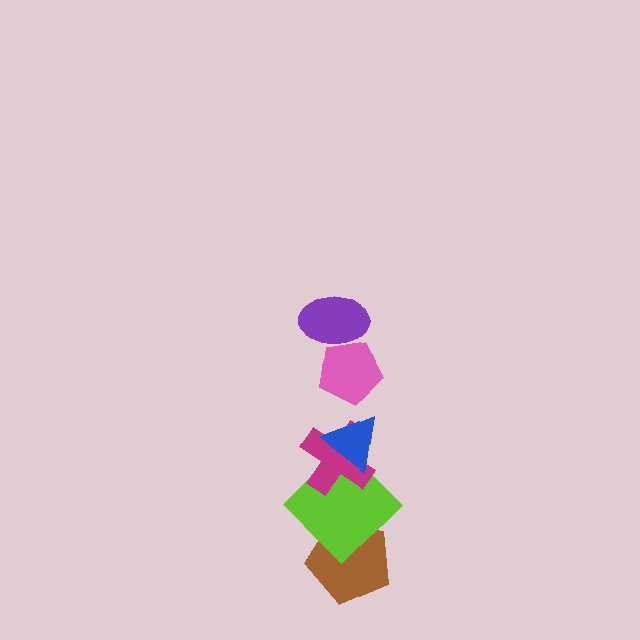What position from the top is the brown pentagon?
The brown pentagon is 6th from the top.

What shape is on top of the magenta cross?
The blue triangle is on top of the magenta cross.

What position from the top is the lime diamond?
The lime diamond is 5th from the top.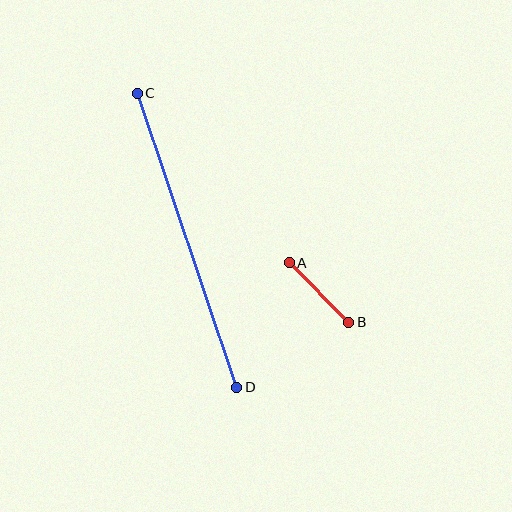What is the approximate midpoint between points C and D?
The midpoint is at approximately (187, 240) pixels.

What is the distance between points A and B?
The distance is approximately 84 pixels.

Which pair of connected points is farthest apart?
Points C and D are farthest apart.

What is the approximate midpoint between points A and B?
The midpoint is at approximately (319, 292) pixels.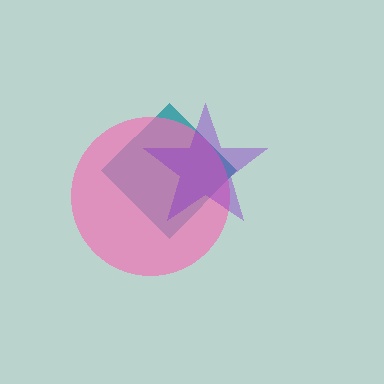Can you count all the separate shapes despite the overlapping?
Yes, there are 3 separate shapes.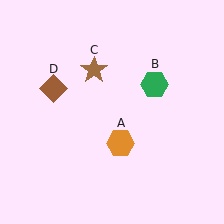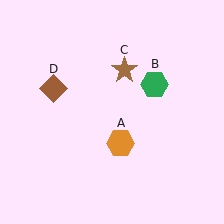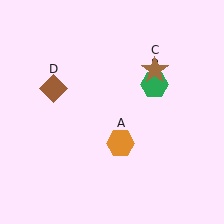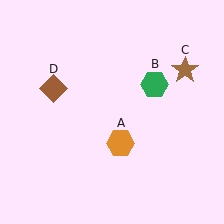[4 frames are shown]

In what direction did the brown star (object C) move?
The brown star (object C) moved right.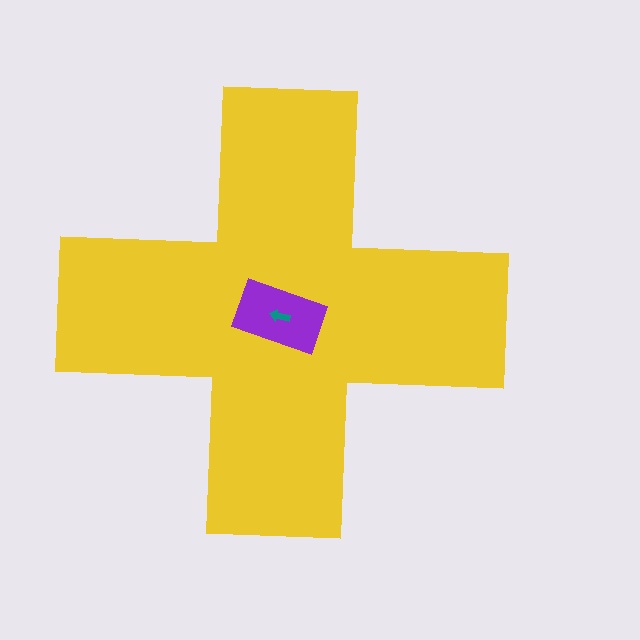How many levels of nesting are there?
3.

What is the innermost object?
The teal arrow.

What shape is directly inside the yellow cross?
The purple rectangle.